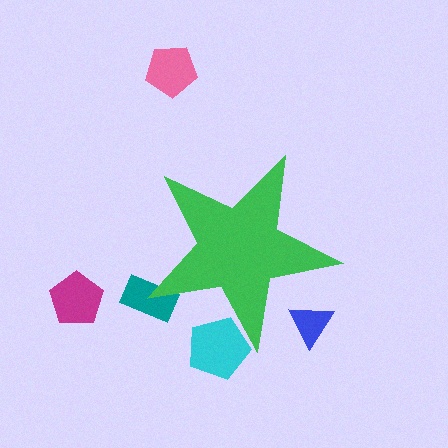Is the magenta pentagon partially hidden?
No, the magenta pentagon is fully visible.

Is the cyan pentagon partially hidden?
Yes, the cyan pentagon is partially hidden behind the green star.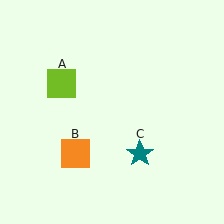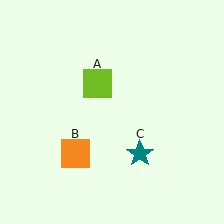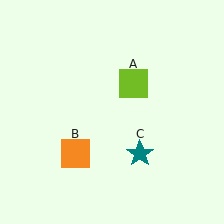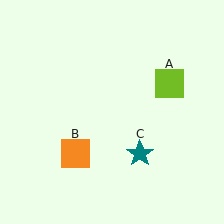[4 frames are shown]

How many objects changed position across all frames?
1 object changed position: lime square (object A).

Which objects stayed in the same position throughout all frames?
Orange square (object B) and teal star (object C) remained stationary.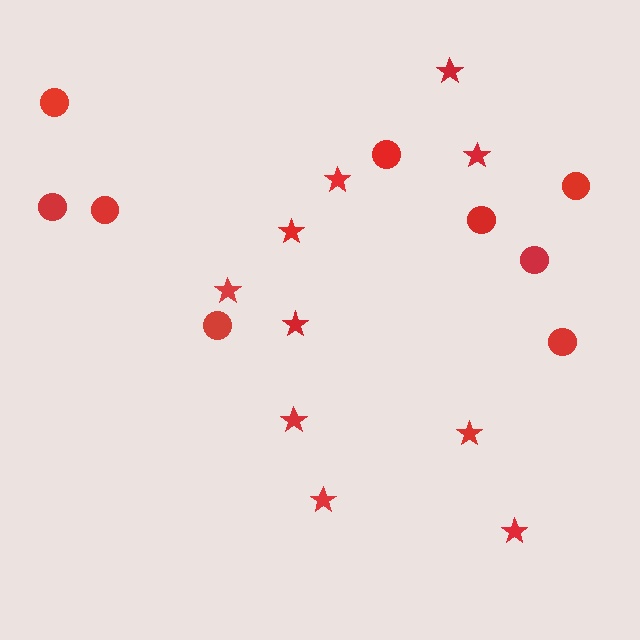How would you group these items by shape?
There are 2 groups: one group of circles (9) and one group of stars (10).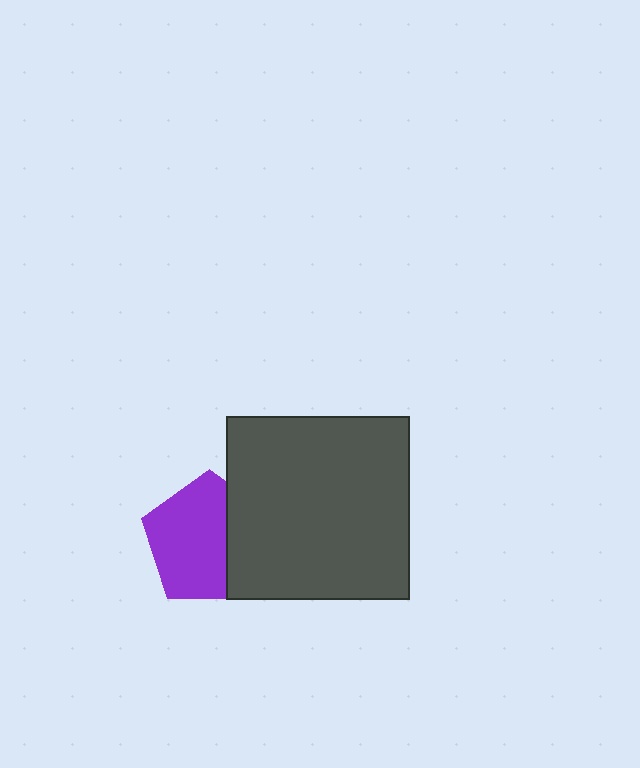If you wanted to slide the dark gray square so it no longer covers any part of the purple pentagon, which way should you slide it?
Slide it right — that is the most direct way to separate the two shapes.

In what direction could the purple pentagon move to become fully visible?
The purple pentagon could move left. That would shift it out from behind the dark gray square entirely.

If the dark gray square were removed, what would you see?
You would see the complete purple pentagon.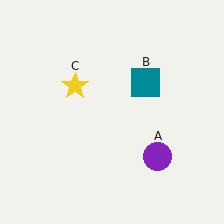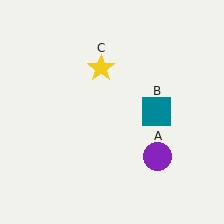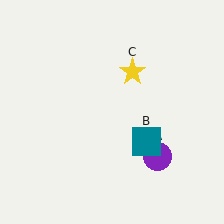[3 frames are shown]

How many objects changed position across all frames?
2 objects changed position: teal square (object B), yellow star (object C).